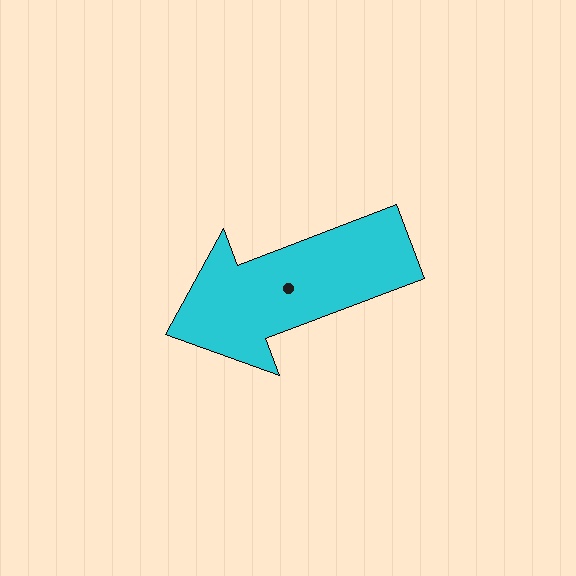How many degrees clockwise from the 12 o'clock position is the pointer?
Approximately 249 degrees.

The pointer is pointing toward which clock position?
Roughly 8 o'clock.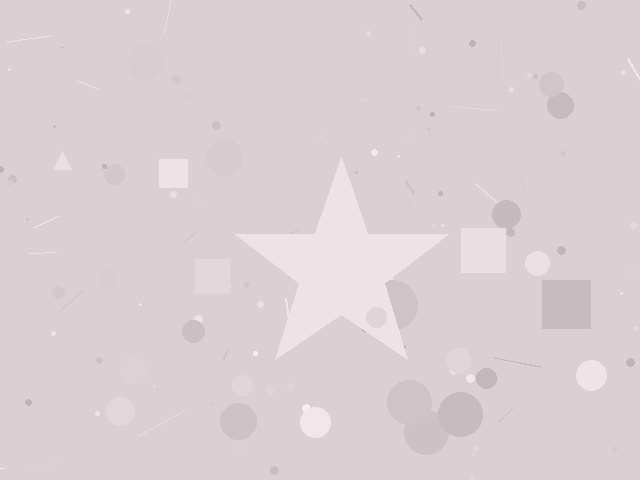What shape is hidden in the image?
A star is hidden in the image.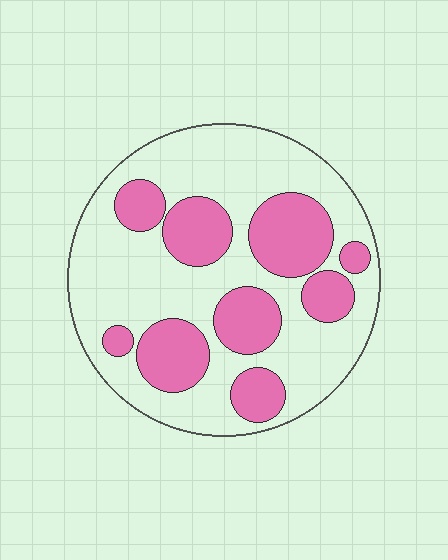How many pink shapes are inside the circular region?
9.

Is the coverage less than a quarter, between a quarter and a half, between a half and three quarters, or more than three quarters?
Between a quarter and a half.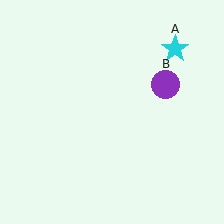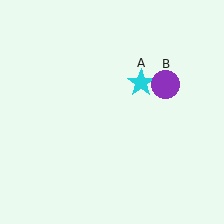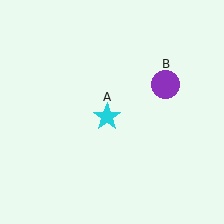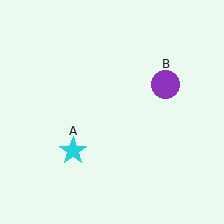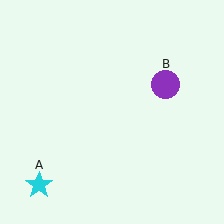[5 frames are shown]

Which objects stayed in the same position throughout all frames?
Purple circle (object B) remained stationary.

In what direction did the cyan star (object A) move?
The cyan star (object A) moved down and to the left.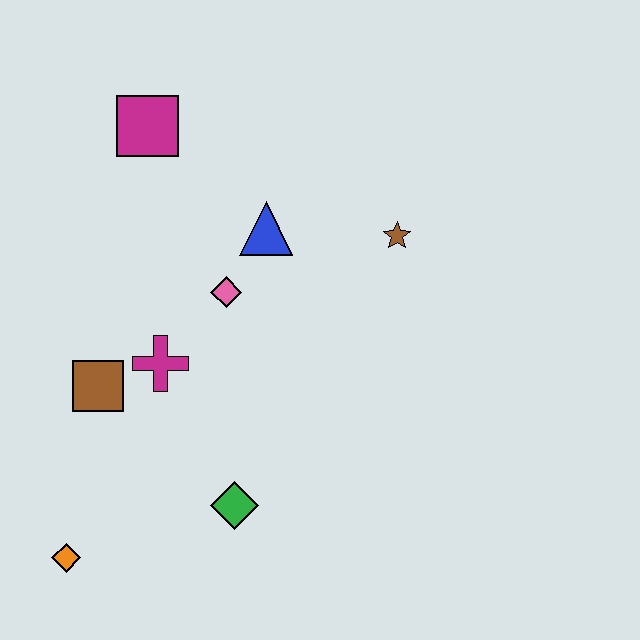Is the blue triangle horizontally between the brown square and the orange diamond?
No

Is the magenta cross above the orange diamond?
Yes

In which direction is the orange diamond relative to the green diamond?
The orange diamond is to the left of the green diamond.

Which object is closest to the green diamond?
The magenta cross is closest to the green diamond.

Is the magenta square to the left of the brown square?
No